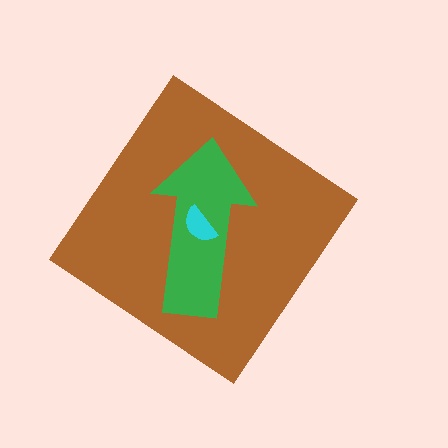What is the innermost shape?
The cyan semicircle.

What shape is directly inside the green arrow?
The cyan semicircle.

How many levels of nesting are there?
3.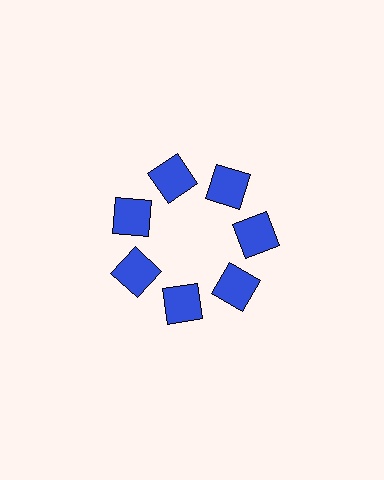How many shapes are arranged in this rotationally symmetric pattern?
There are 7 shapes, arranged in 7 groups of 1.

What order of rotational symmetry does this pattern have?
This pattern has 7-fold rotational symmetry.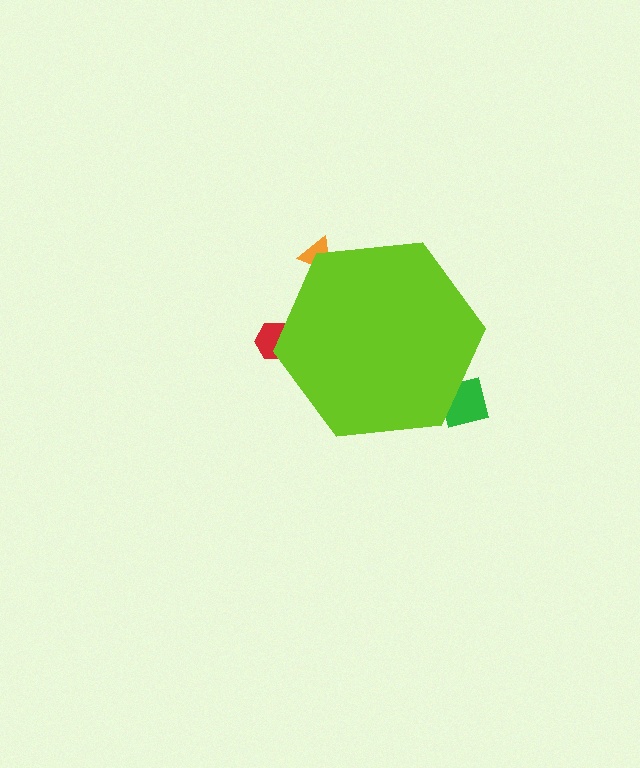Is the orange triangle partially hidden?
Yes, the orange triangle is partially hidden behind the lime hexagon.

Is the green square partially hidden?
Yes, the green square is partially hidden behind the lime hexagon.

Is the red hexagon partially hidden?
Yes, the red hexagon is partially hidden behind the lime hexagon.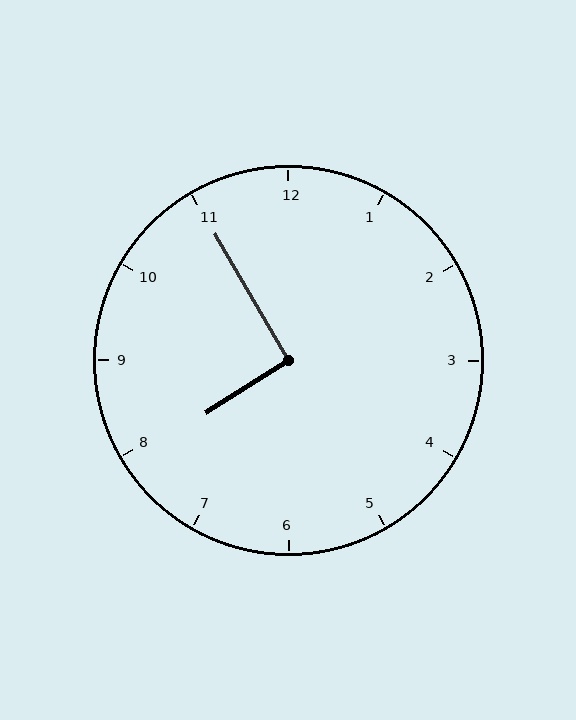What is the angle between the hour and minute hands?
Approximately 92 degrees.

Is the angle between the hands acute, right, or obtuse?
It is right.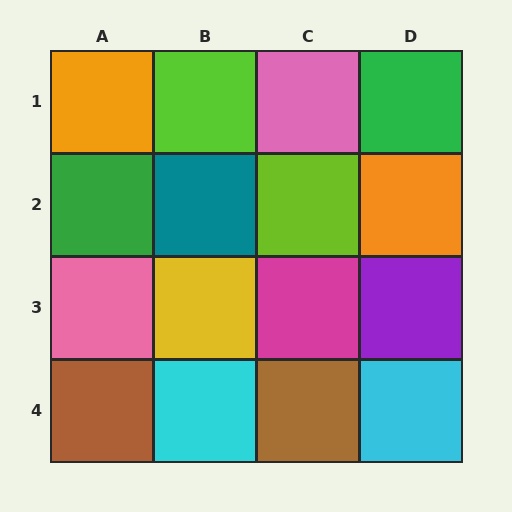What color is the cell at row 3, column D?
Purple.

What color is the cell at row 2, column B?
Teal.